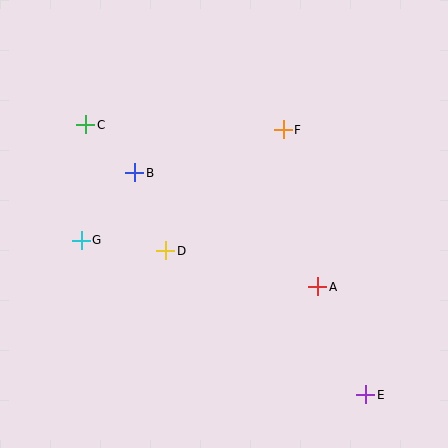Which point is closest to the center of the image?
Point D at (166, 251) is closest to the center.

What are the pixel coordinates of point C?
Point C is at (85, 125).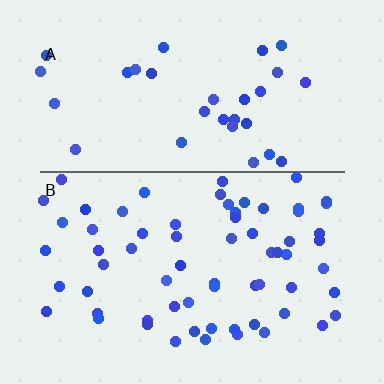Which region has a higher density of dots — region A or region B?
B (the bottom).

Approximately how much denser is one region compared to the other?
Approximately 2.0× — region B over region A.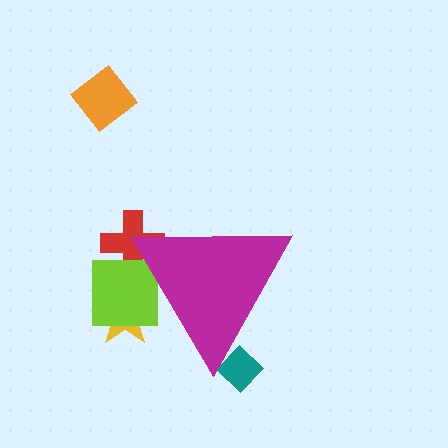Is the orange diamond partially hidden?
No, the orange diamond is fully visible.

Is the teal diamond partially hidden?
Yes, the teal diamond is partially hidden behind the magenta triangle.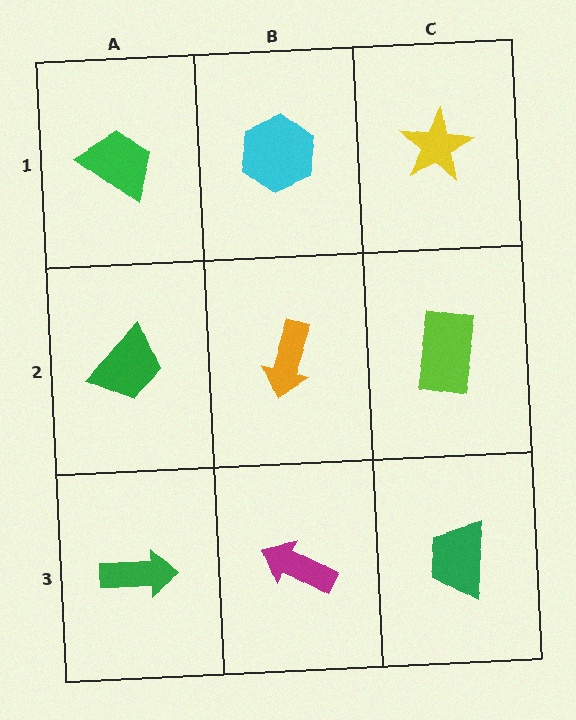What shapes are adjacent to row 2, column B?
A cyan hexagon (row 1, column B), a magenta arrow (row 3, column B), a green trapezoid (row 2, column A), a lime rectangle (row 2, column C).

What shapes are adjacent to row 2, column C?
A yellow star (row 1, column C), a green trapezoid (row 3, column C), an orange arrow (row 2, column B).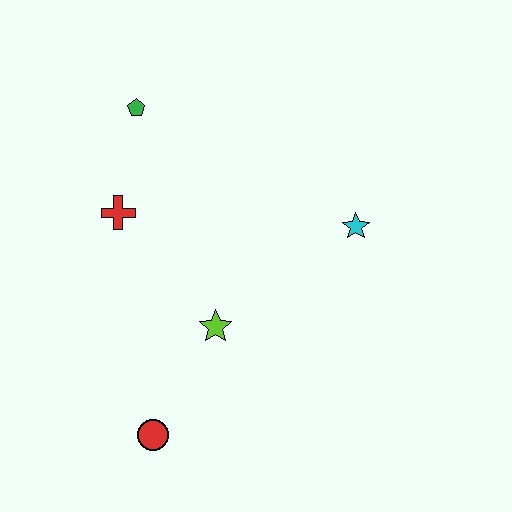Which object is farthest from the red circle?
The green pentagon is farthest from the red circle.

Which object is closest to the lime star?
The red circle is closest to the lime star.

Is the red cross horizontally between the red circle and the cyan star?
No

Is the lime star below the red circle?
No